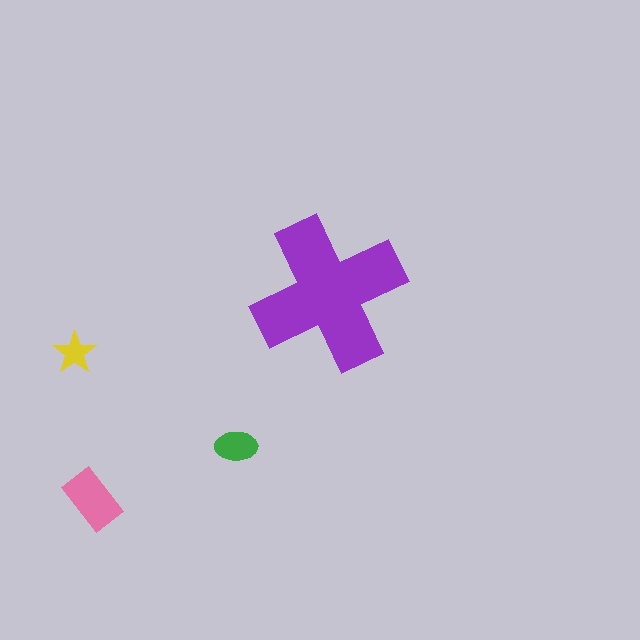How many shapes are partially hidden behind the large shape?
0 shapes are partially hidden.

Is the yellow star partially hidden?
No, the yellow star is fully visible.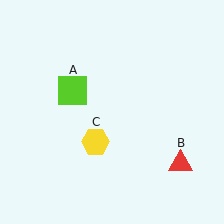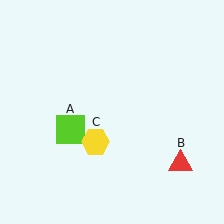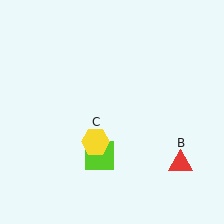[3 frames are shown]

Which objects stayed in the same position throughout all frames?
Red triangle (object B) and yellow hexagon (object C) remained stationary.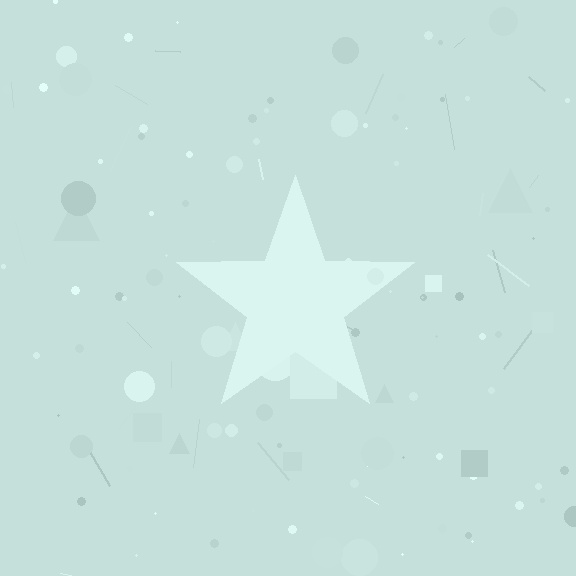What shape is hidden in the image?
A star is hidden in the image.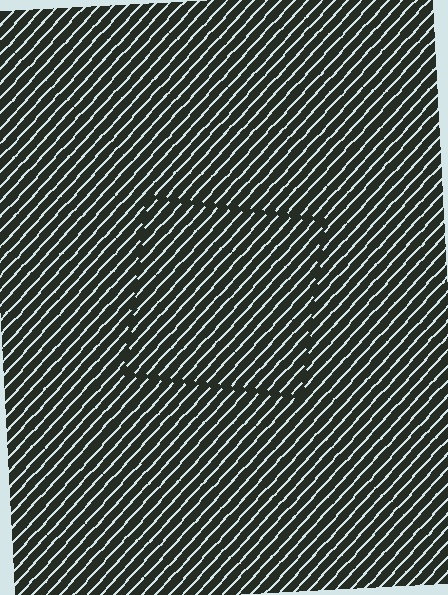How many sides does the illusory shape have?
4 sides — the line-ends trace a square.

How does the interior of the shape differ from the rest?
The interior of the shape contains the same grating, shifted by half a period — the contour is defined by the phase discontinuity where line-ends from the inner and outer gratings abut.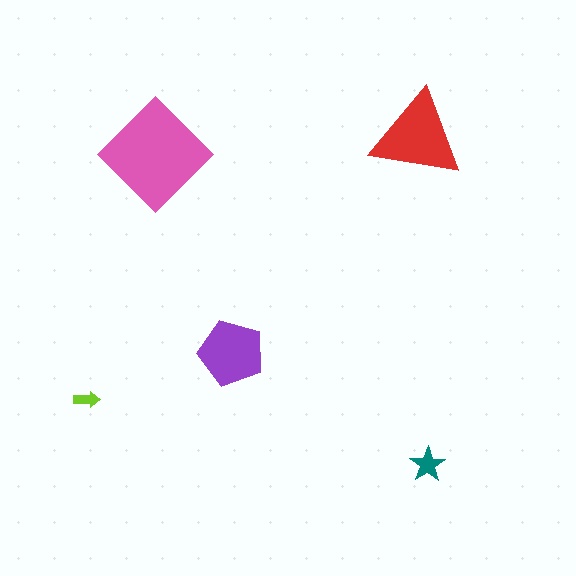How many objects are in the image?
There are 5 objects in the image.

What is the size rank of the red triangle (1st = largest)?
2nd.